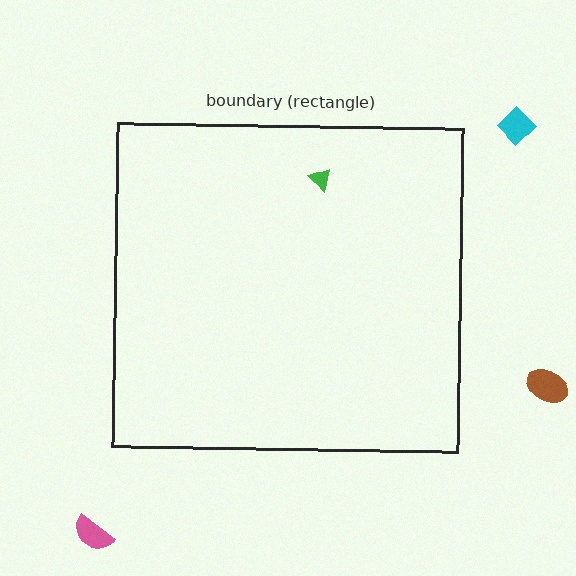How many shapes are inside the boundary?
1 inside, 3 outside.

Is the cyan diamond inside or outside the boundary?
Outside.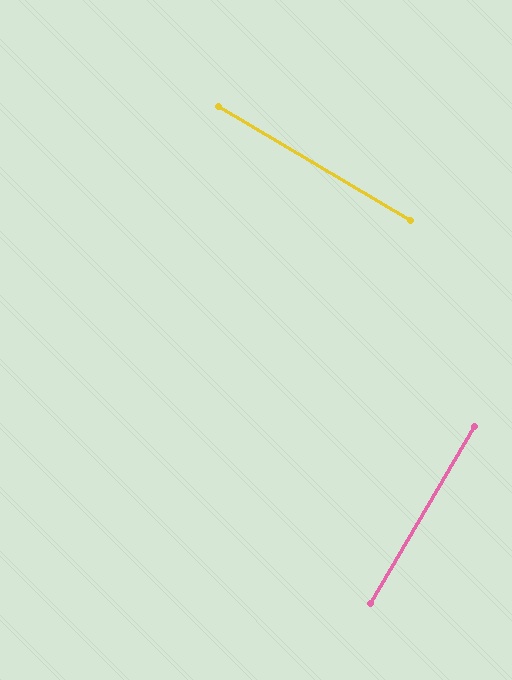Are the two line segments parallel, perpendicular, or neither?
Perpendicular — they meet at approximately 90°.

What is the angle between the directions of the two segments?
Approximately 90 degrees.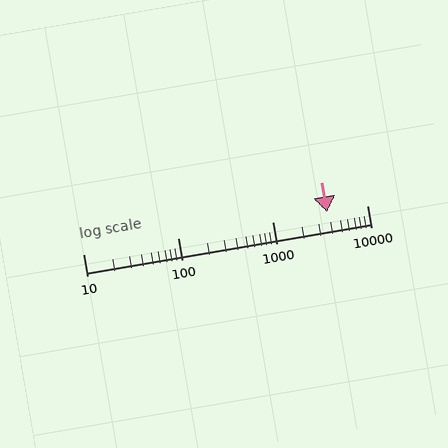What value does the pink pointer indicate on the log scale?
The pointer indicates approximately 3800.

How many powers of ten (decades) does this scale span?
The scale spans 3 decades, from 10 to 10000.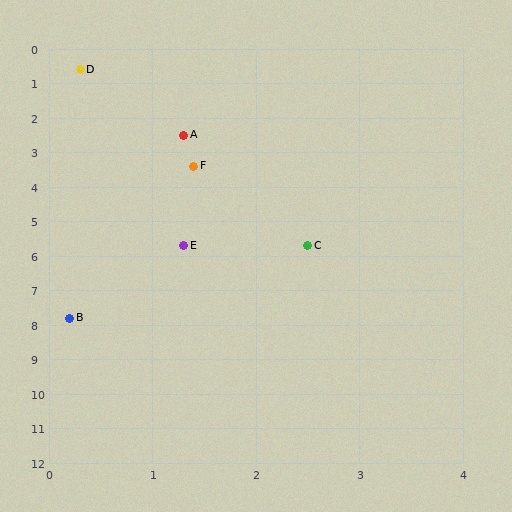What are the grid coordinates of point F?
Point F is at approximately (1.4, 3.4).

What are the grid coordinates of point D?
Point D is at approximately (0.3, 0.6).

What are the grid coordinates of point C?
Point C is at approximately (2.5, 5.7).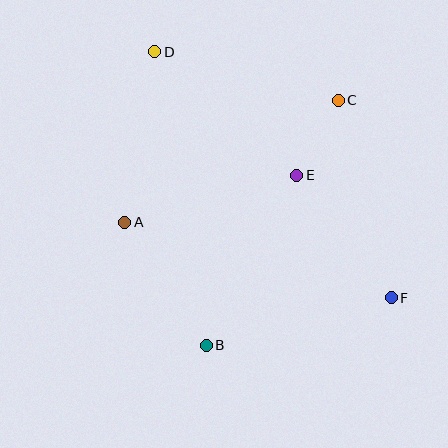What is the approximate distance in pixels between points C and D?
The distance between C and D is approximately 190 pixels.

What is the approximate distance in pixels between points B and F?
The distance between B and F is approximately 191 pixels.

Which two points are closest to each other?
Points C and E are closest to each other.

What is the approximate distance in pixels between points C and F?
The distance between C and F is approximately 205 pixels.